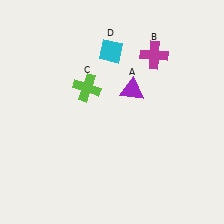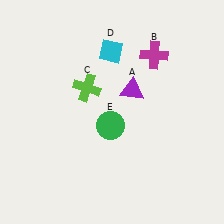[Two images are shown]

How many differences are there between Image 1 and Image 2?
There is 1 difference between the two images.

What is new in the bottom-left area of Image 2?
A green circle (E) was added in the bottom-left area of Image 2.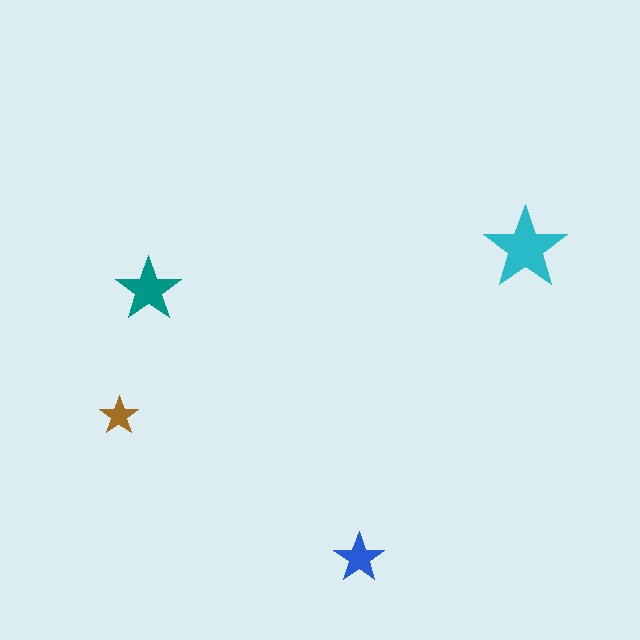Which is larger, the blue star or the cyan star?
The cyan one.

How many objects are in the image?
There are 4 objects in the image.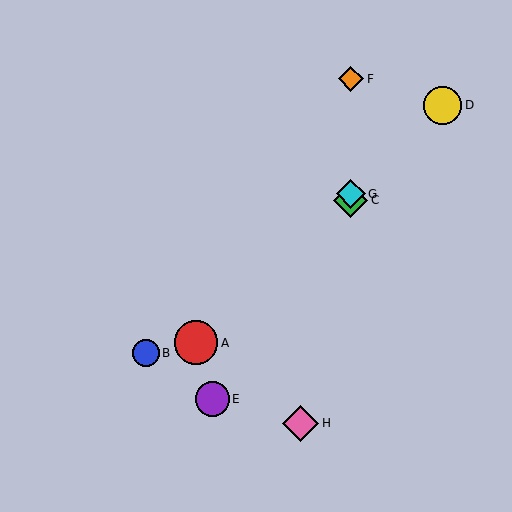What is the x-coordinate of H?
Object H is at x≈301.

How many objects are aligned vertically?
3 objects (C, F, G) are aligned vertically.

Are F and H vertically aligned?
No, F is at x≈351 and H is at x≈301.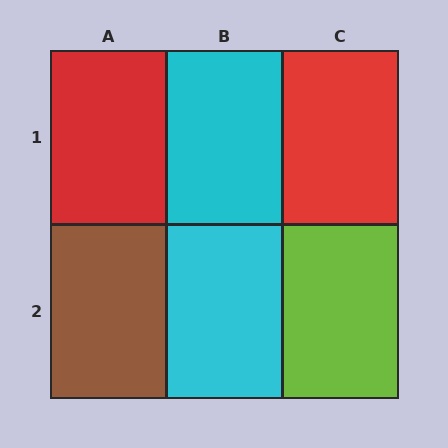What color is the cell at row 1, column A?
Red.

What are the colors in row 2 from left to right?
Brown, cyan, lime.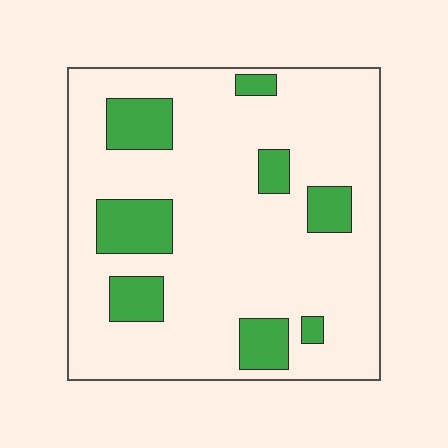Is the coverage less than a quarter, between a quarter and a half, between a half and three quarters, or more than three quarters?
Less than a quarter.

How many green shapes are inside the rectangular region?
8.